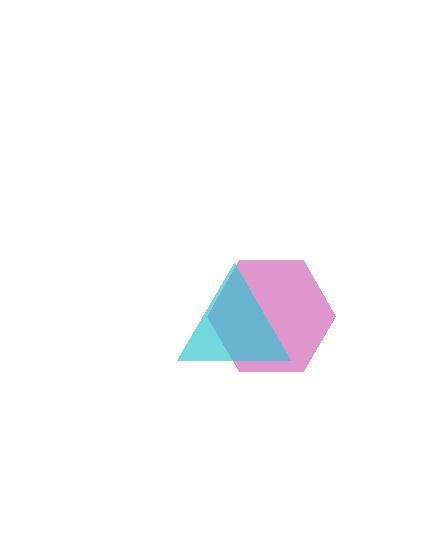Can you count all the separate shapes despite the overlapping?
Yes, there are 2 separate shapes.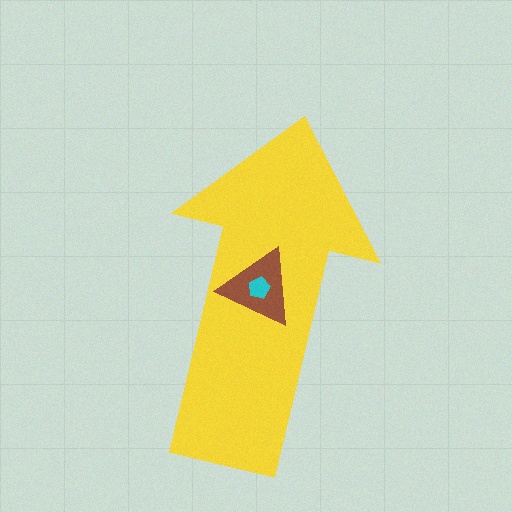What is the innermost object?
The cyan pentagon.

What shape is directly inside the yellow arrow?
The brown triangle.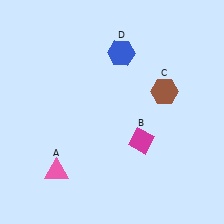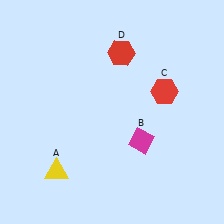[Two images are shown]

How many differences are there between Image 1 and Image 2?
There are 3 differences between the two images.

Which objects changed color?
A changed from pink to yellow. C changed from brown to red. D changed from blue to red.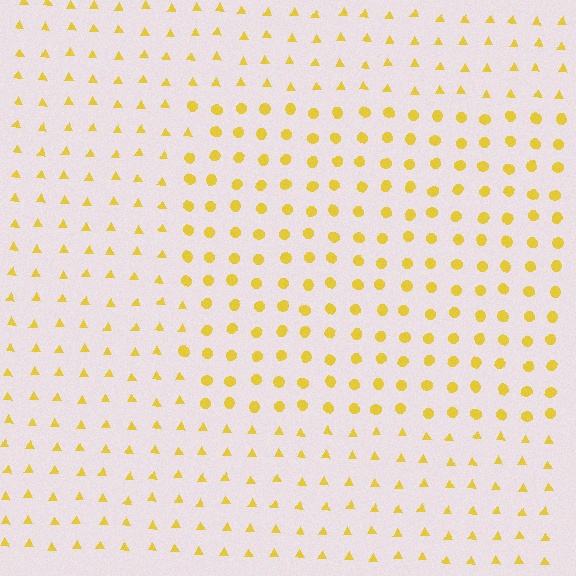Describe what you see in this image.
The image is filled with small yellow elements arranged in a uniform grid. A rectangle-shaped region contains circles, while the surrounding area contains triangles. The boundary is defined purely by the change in element shape.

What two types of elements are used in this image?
The image uses circles inside the rectangle region and triangles outside it.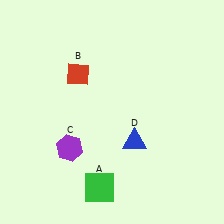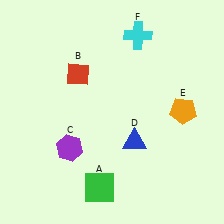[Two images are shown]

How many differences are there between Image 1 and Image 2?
There are 2 differences between the two images.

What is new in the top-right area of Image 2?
A cyan cross (F) was added in the top-right area of Image 2.